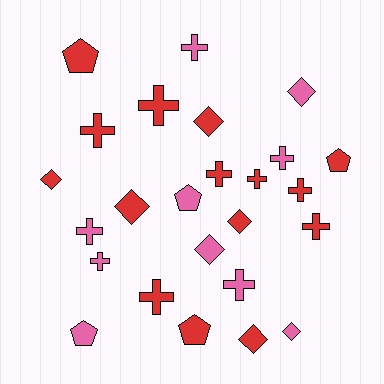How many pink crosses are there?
There are 5 pink crosses.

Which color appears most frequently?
Red, with 15 objects.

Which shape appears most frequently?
Cross, with 12 objects.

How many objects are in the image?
There are 25 objects.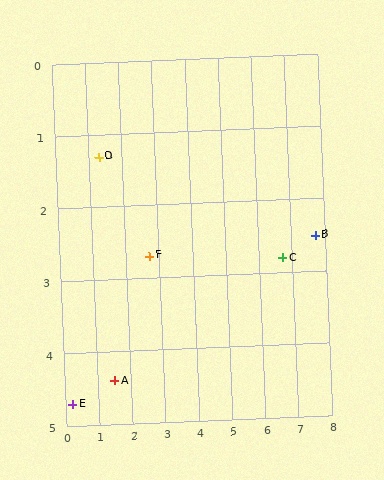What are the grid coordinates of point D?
Point D is at approximately (1.3, 1.3).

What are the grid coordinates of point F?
Point F is at approximately (2.7, 2.7).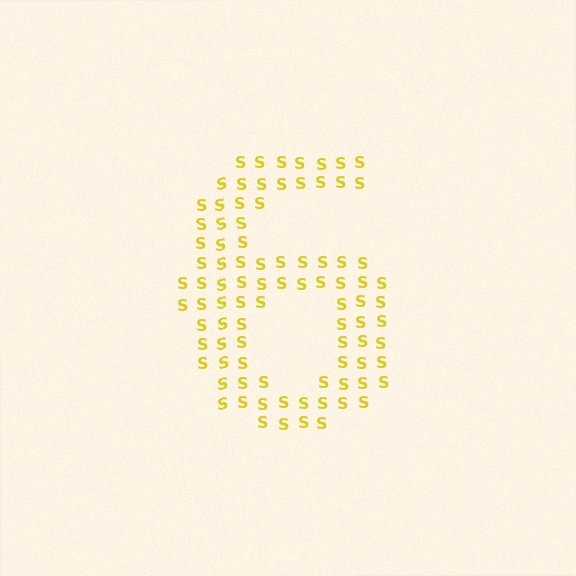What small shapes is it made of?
It is made of small letter S's.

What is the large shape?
The large shape is the digit 6.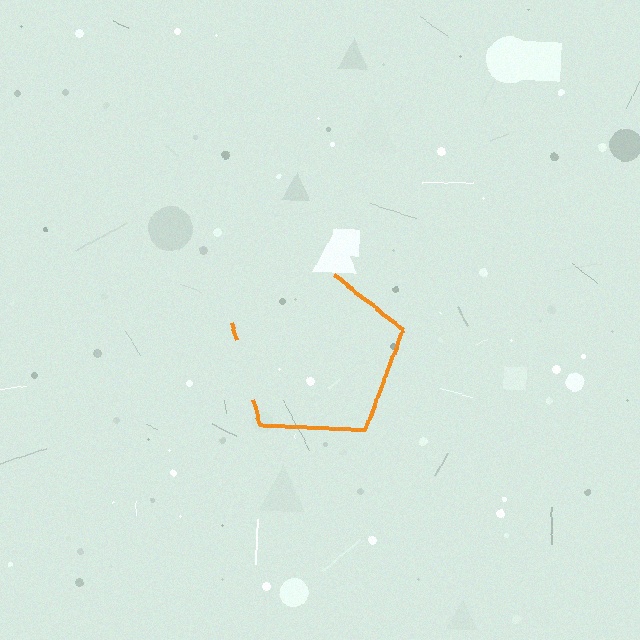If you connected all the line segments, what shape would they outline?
They would outline a pentagon.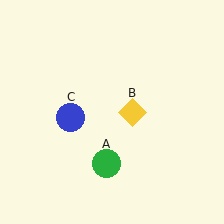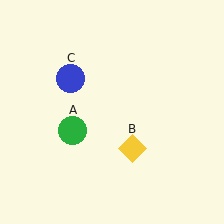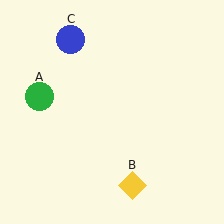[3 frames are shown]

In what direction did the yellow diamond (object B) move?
The yellow diamond (object B) moved down.